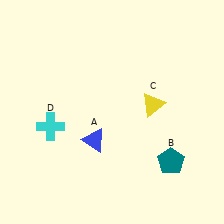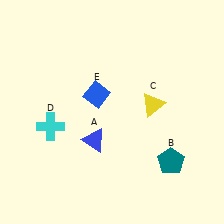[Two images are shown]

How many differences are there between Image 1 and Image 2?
There is 1 difference between the two images.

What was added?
A blue diamond (E) was added in Image 2.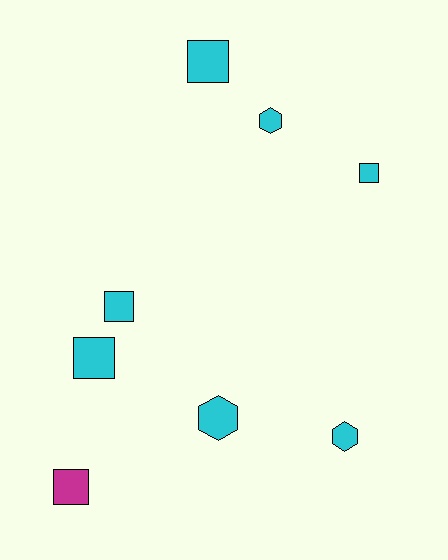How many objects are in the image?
There are 8 objects.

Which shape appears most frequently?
Square, with 5 objects.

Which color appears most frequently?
Cyan, with 7 objects.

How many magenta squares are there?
There is 1 magenta square.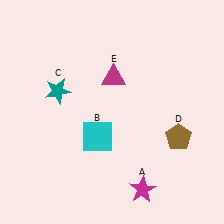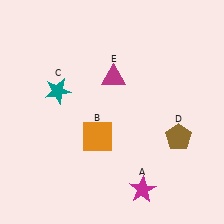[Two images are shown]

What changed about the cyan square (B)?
In Image 1, B is cyan. In Image 2, it changed to orange.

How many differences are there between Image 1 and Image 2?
There is 1 difference between the two images.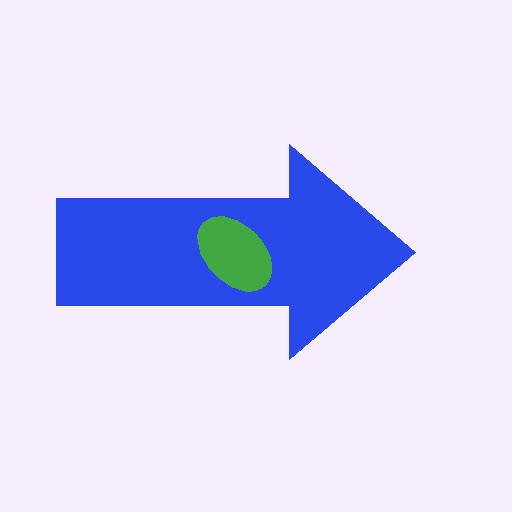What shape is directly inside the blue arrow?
The green ellipse.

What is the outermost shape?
The blue arrow.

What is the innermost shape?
The green ellipse.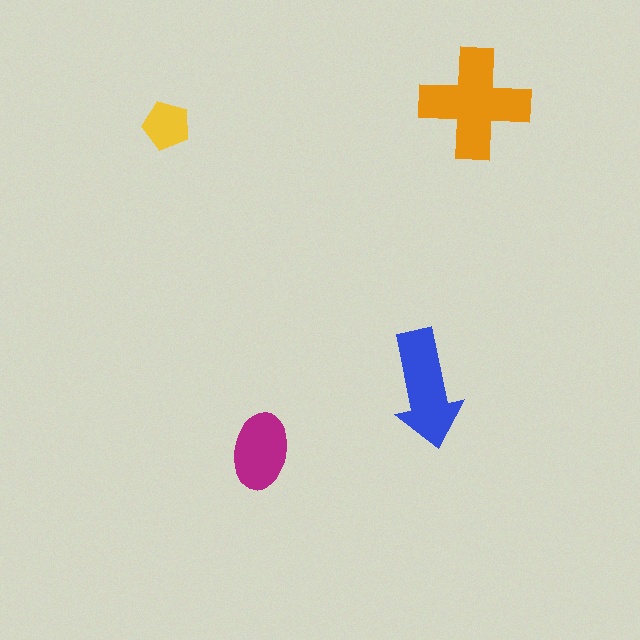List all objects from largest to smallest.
The orange cross, the blue arrow, the magenta ellipse, the yellow pentagon.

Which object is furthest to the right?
The orange cross is rightmost.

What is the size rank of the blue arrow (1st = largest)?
2nd.